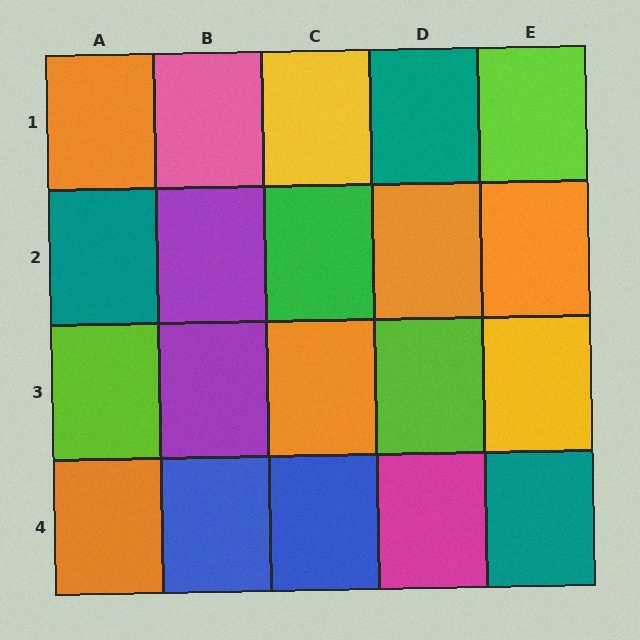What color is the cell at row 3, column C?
Orange.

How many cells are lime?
3 cells are lime.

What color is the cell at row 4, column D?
Magenta.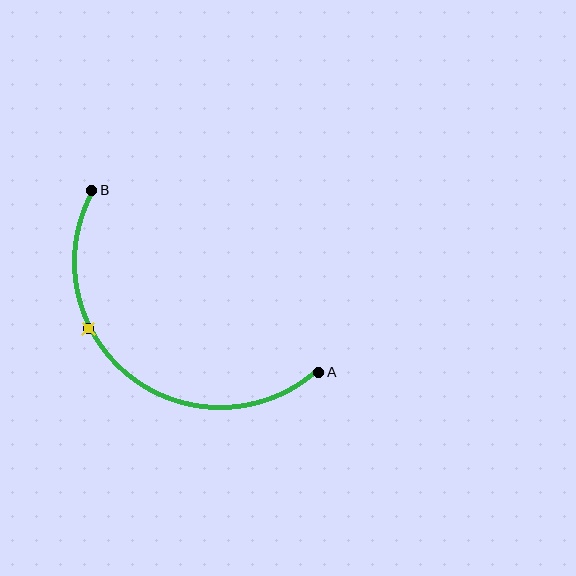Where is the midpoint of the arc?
The arc midpoint is the point on the curve farthest from the straight line joining A and B. It sits below and to the left of that line.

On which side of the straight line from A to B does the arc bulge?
The arc bulges below and to the left of the straight line connecting A and B.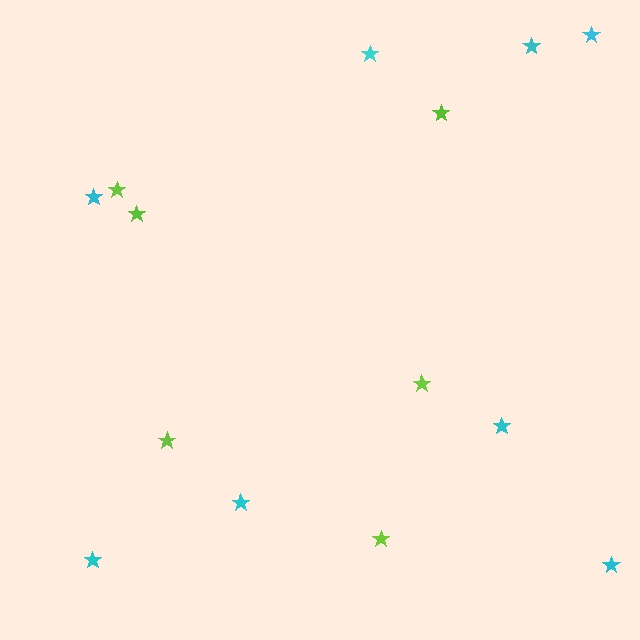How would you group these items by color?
There are 2 groups: one group of cyan stars (8) and one group of lime stars (6).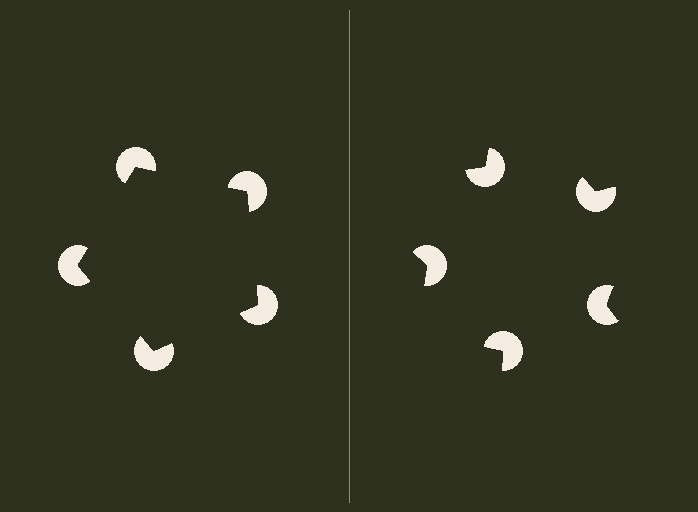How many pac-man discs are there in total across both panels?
10 — 5 on each side.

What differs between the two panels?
The pac-man discs are positioned identically on both sides; only the wedge orientations differ. On the left they align to a pentagon; on the right they are misaligned.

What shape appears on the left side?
An illusory pentagon.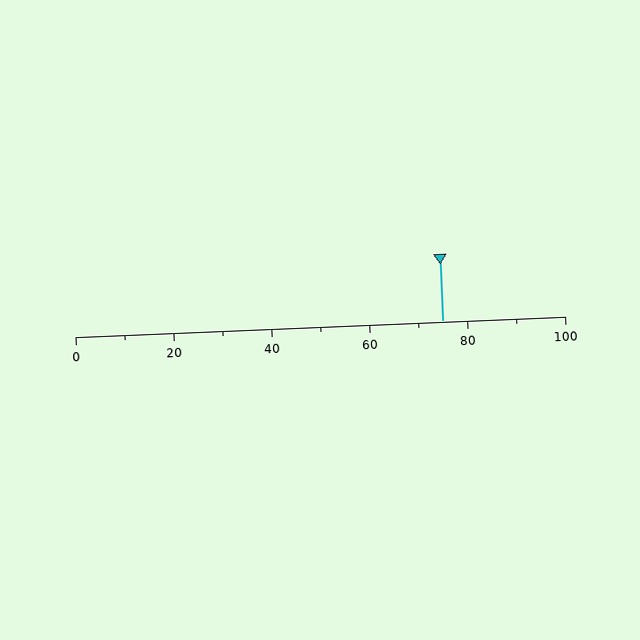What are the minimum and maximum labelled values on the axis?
The axis runs from 0 to 100.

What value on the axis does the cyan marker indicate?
The marker indicates approximately 75.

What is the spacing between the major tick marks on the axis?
The major ticks are spaced 20 apart.